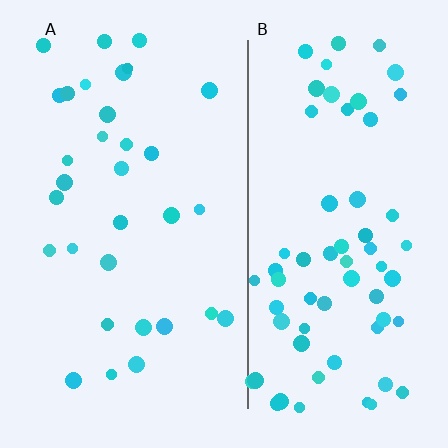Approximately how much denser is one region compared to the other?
Approximately 2.1× — region B over region A.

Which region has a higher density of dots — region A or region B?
B (the right).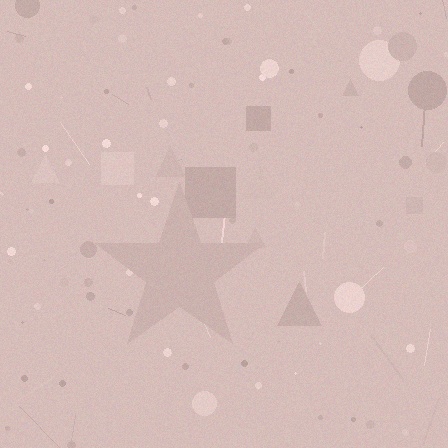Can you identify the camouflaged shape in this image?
The camouflaged shape is a star.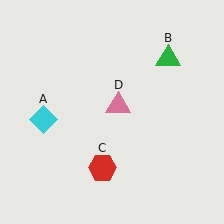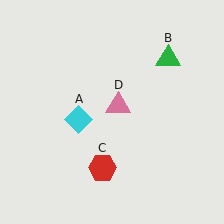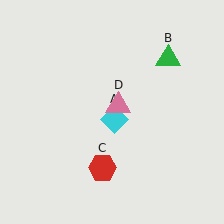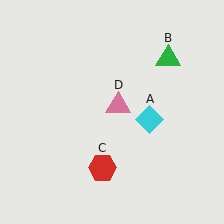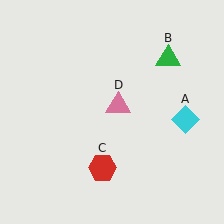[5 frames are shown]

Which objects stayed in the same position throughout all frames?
Green triangle (object B) and red hexagon (object C) and pink triangle (object D) remained stationary.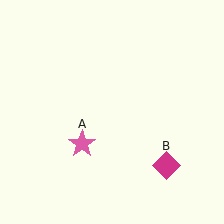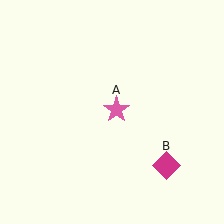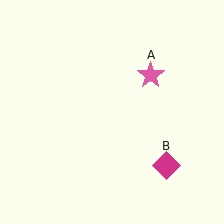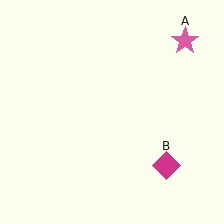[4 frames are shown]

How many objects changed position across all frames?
1 object changed position: pink star (object A).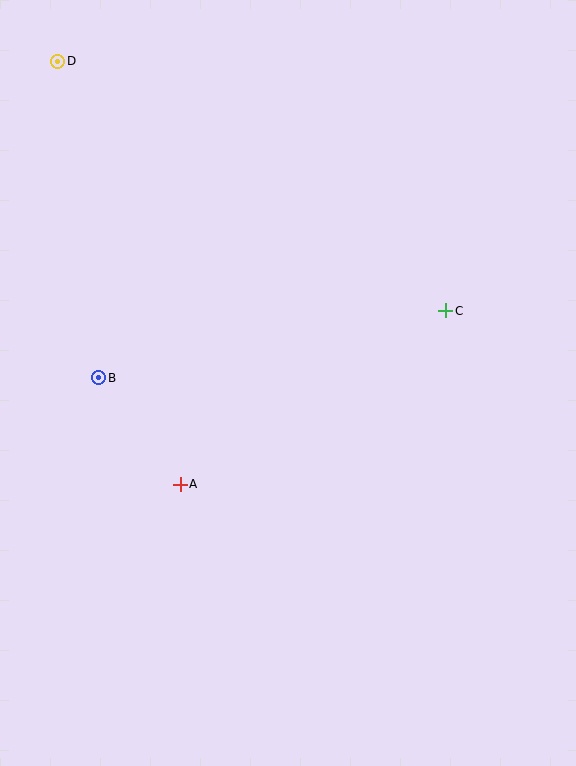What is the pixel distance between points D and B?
The distance between D and B is 319 pixels.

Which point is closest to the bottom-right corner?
Point C is closest to the bottom-right corner.